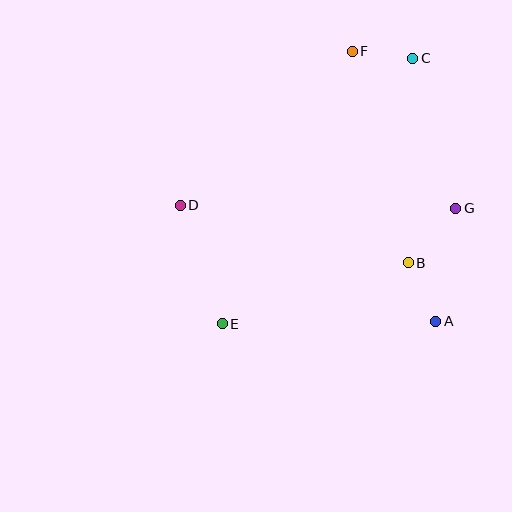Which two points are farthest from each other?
Points C and E are farthest from each other.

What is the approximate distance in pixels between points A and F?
The distance between A and F is approximately 283 pixels.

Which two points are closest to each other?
Points C and F are closest to each other.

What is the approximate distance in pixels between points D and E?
The distance between D and E is approximately 125 pixels.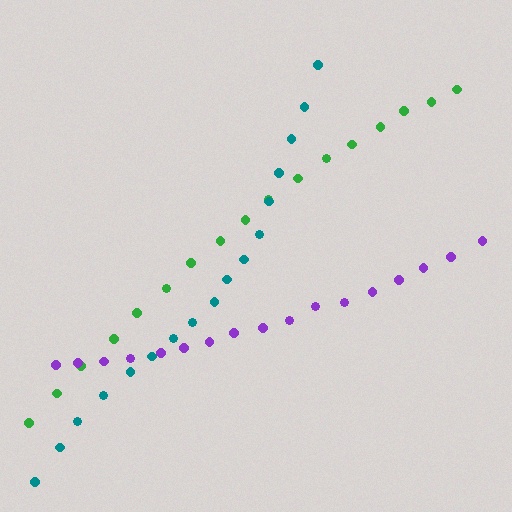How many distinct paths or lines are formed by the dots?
There are 3 distinct paths.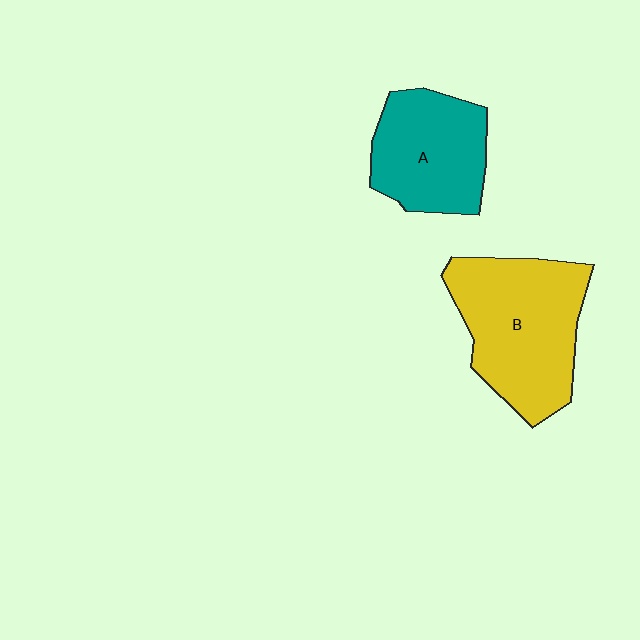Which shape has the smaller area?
Shape A (teal).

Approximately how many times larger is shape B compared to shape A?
Approximately 1.4 times.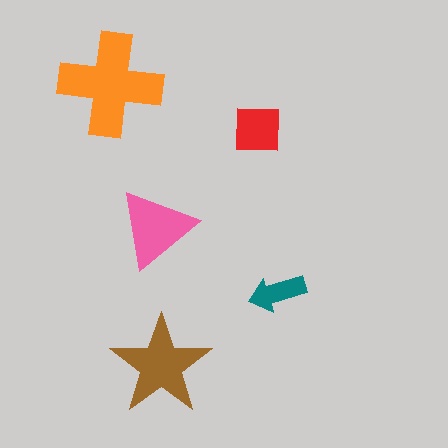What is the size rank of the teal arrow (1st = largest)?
5th.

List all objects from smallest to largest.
The teal arrow, the red square, the pink triangle, the brown star, the orange cross.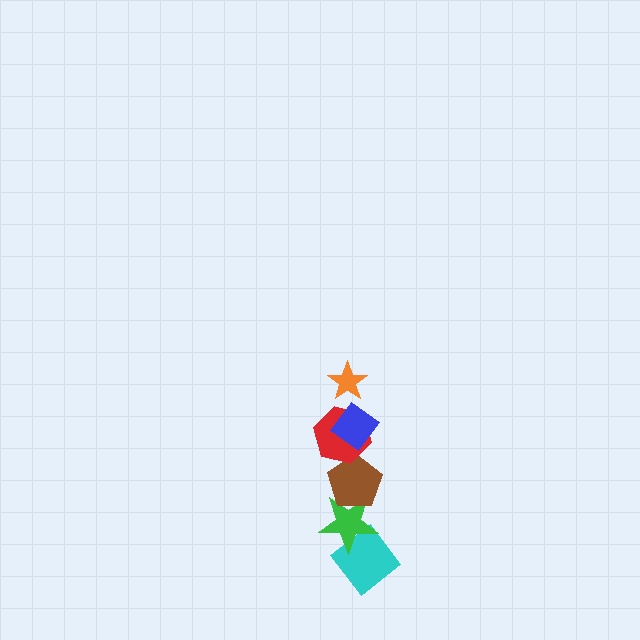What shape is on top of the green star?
The brown pentagon is on top of the green star.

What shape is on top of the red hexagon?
The blue diamond is on top of the red hexagon.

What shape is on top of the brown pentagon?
The red hexagon is on top of the brown pentagon.